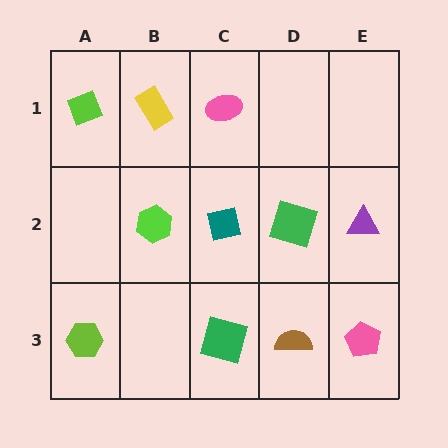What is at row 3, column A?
A lime hexagon.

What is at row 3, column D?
A brown semicircle.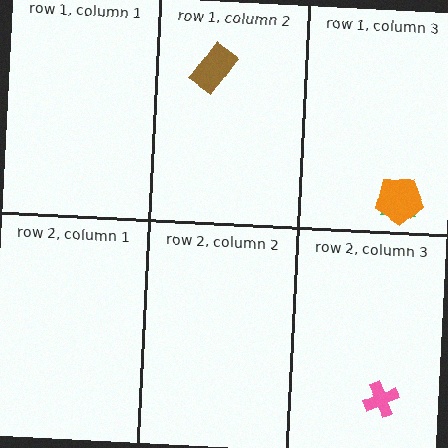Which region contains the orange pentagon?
The row 1, column 3 region.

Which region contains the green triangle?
The row 1, column 3 region.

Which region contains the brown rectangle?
The row 1, column 2 region.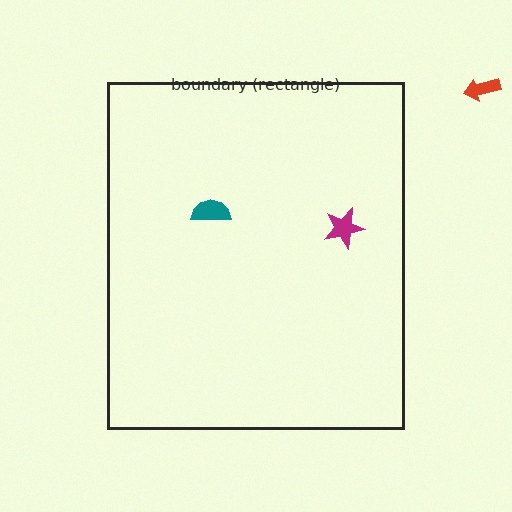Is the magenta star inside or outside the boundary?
Inside.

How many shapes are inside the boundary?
2 inside, 1 outside.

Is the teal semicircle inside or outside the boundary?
Inside.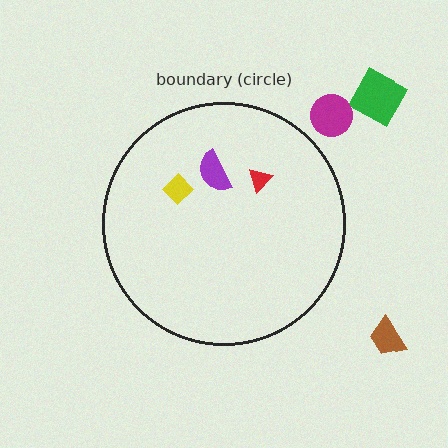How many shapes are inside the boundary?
3 inside, 3 outside.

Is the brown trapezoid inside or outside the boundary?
Outside.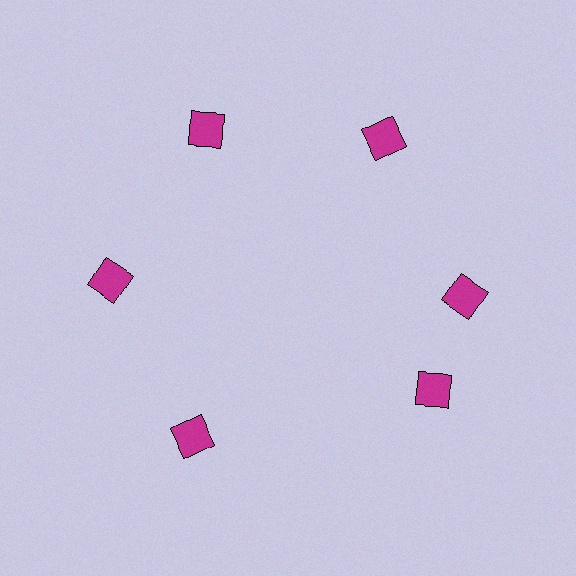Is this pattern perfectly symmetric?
No. The 6 magenta diamonds are arranged in a ring, but one element near the 5 o'clock position is rotated out of alignment along the ring, breaking the 6-fold rotational symmetry.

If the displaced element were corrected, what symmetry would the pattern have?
It would have 6-fold rotational symmetry — the pattern would map onto itself every 60 degrees.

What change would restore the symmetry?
The symmetry would be restored by rotating it back into even spacing with its neighbors so that all 6 diamonds sit at equal angles and equal distance from the center.